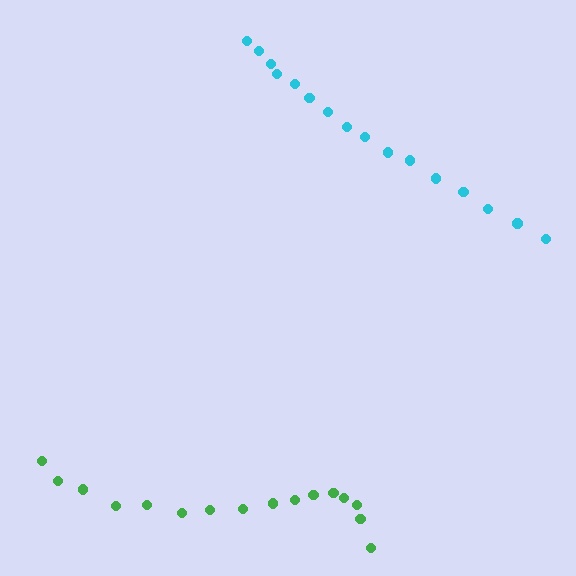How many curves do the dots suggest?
There are 2 distinct paths.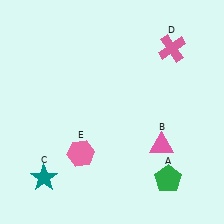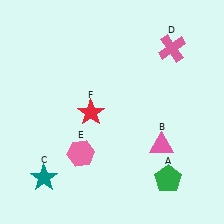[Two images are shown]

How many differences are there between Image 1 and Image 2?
There is 1 difference between the two images.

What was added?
A red star (F) was added in Image 2.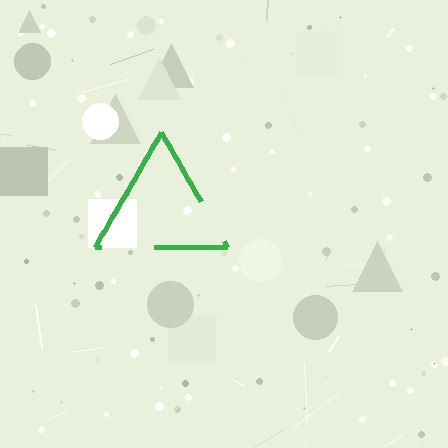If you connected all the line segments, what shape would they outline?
They would outline a triangle.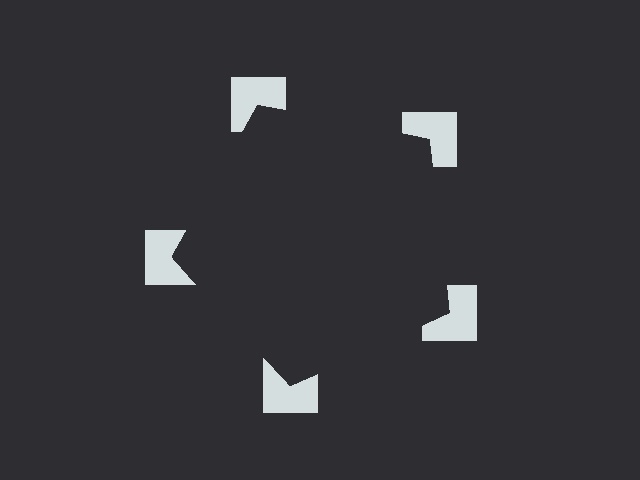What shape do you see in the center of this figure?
An illusory pentagon — its edges are inferred from the aligned wedge cuts in the notched squares, not physically drawn.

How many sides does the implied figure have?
5 sides.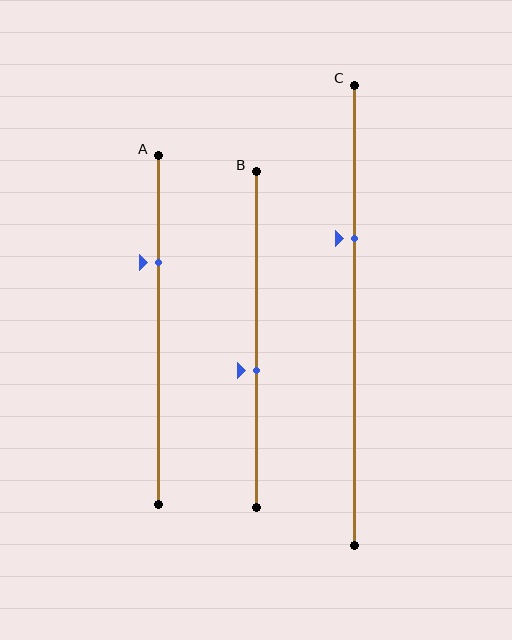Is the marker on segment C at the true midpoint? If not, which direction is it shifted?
No, the marker on segment C is shifted upward by about 17% of the segment length.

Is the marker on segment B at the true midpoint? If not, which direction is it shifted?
No, the marker on segment B is shifted downward by about 9% of the segment length.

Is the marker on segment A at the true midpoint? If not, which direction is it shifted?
No, the marker on segment A is shifted upward by about 19% of the segment length.